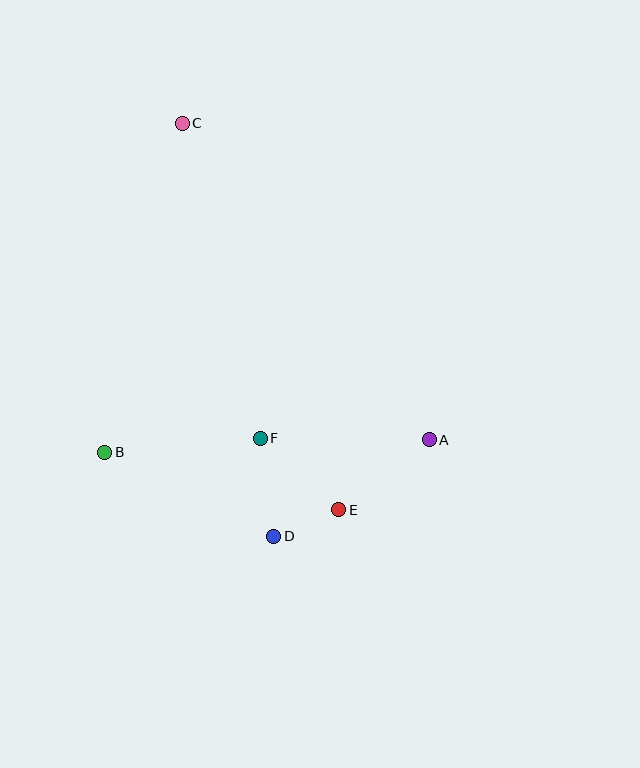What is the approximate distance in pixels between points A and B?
The distance between A and B is approximately 325 pixels.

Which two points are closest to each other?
Points D and E are closest to each other.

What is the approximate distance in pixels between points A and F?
The distance between A and F is approximately 169 pixels.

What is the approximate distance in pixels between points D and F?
The distance between D and F is approximately 99 pixels.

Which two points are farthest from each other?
Points C and D are farthest from each other.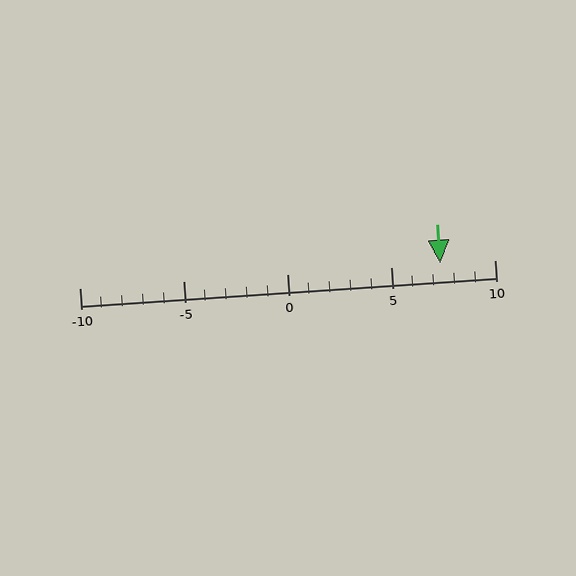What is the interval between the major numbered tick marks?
The major tick marks are spaced 5 units apart.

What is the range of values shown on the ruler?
The ruler shows values from -10 to 10.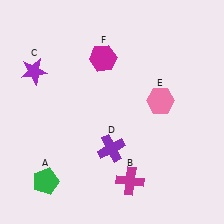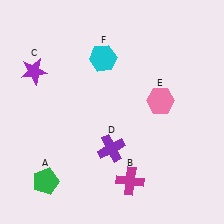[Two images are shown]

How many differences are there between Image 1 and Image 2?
There is 1 difference between the two images.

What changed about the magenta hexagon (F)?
In Image 1, F is magenta. In Image 2, it changed to cyan.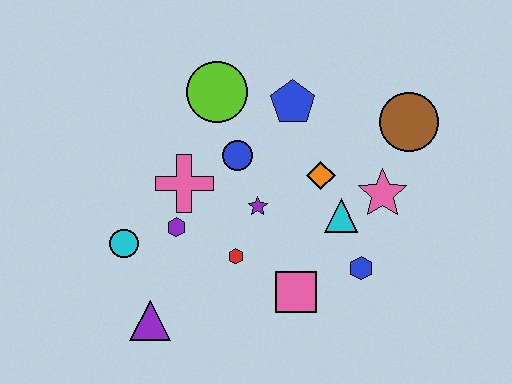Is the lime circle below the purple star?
No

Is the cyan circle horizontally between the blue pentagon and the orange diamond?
No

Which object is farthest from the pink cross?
The brown circle is farthest from the pink cross.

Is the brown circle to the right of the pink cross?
Yes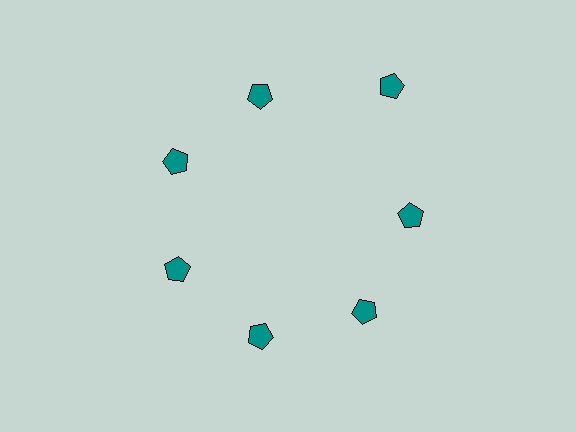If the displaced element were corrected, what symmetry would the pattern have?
It would have 7-fold rotational symmetry — the pattern would map onto itself every 51 degrees.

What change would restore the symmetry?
The symmetry would be restored by moving it inward, back onto the ring so that all 7 pentagons sit at equal angles and equal distance from the center.